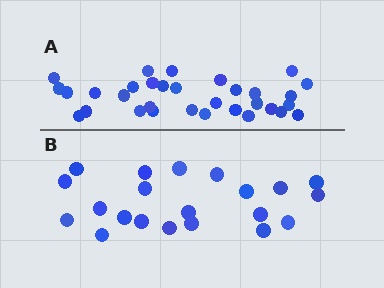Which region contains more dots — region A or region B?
Region A (the top region) has more dots.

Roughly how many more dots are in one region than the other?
Region A has roughly 12 or so more dots than region B.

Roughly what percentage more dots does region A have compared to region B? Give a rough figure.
About 50% more.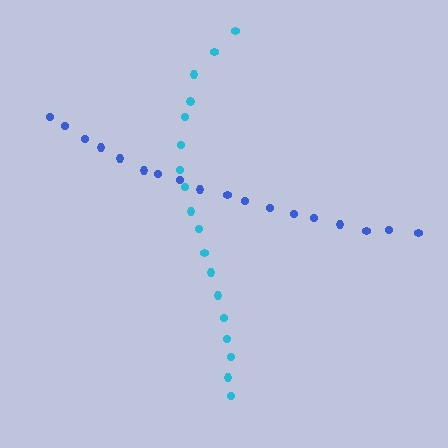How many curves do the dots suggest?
There are 2 distinct paths.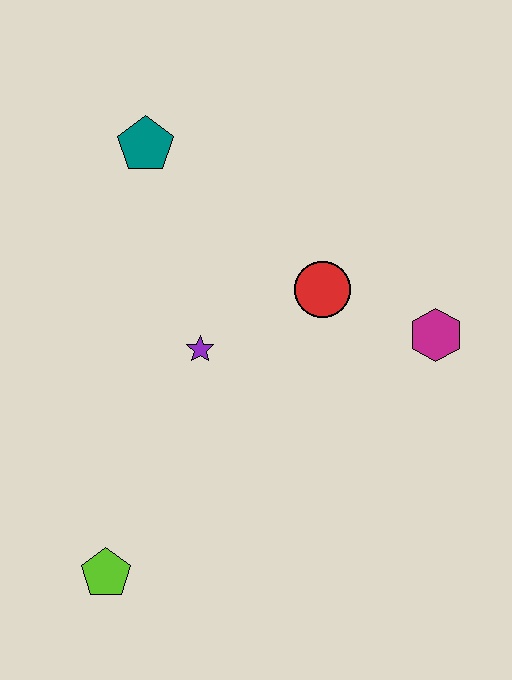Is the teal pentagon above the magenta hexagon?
Yes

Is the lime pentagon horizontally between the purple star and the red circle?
No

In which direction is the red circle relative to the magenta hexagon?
The red circle is to the left of the magenta hexagon.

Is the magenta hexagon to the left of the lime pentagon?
No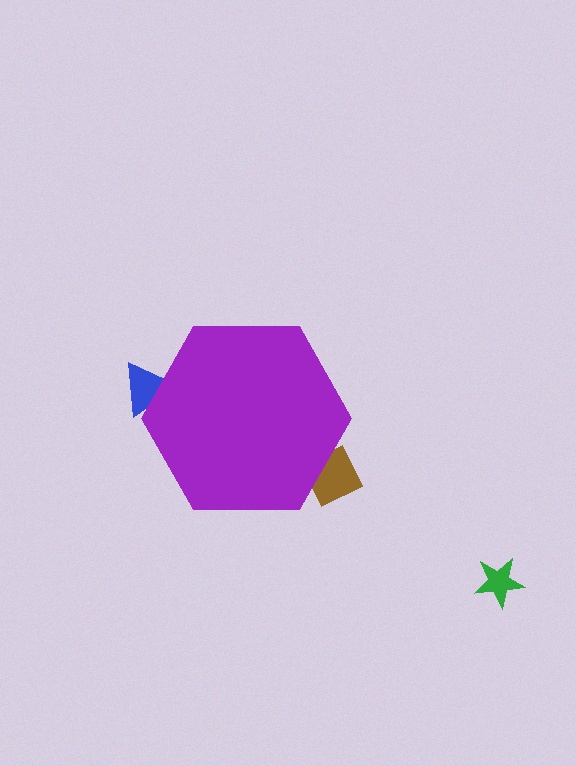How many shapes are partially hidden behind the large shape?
2 shapes are partially hidden.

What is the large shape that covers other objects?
A purple hexagon.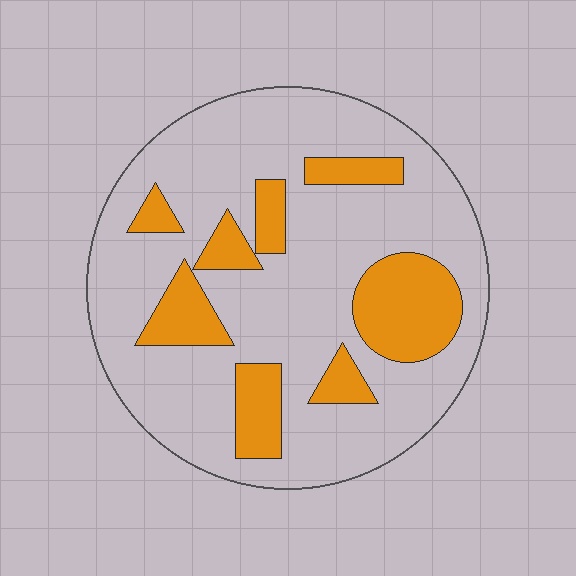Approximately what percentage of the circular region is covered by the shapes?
Approximately 25%.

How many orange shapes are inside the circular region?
8.